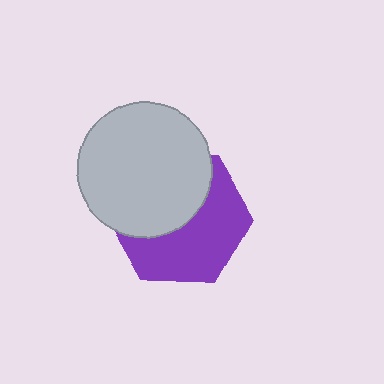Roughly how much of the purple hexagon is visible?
About half of it is visible (roughly 53%).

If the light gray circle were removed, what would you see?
You would see the complete purple hexagon.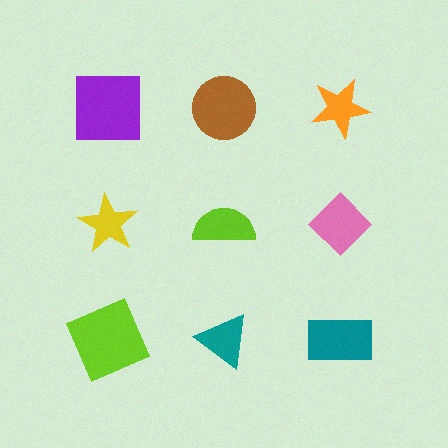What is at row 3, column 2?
A teal triangle.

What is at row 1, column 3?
An orange star.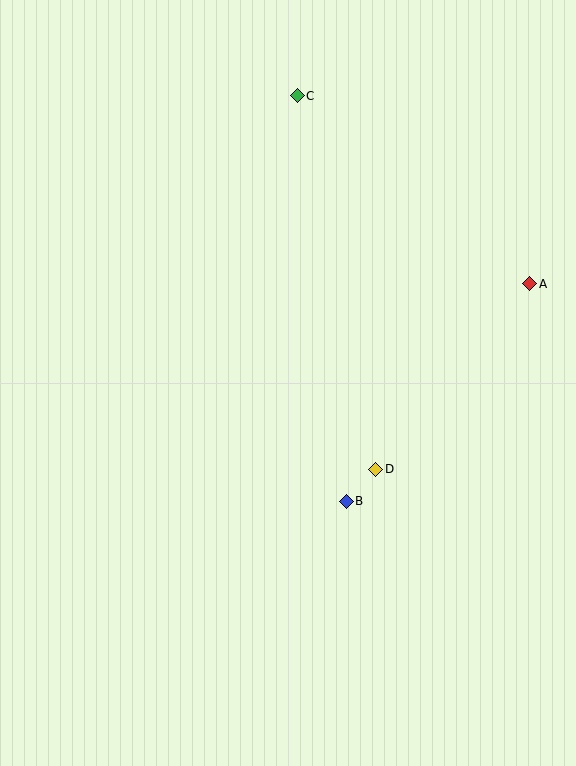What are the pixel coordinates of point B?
Point B is at (346, 501).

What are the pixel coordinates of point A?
Point A is at (530, 284).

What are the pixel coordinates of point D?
Point D is at (376, 469).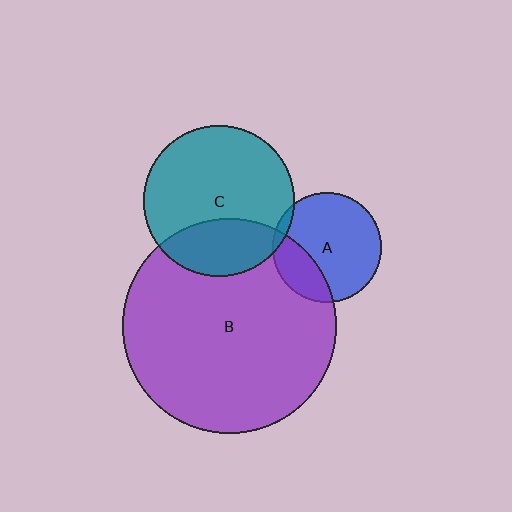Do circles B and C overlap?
Yes.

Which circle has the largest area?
Circle B (purple).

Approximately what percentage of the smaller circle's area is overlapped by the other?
Approximately 30%.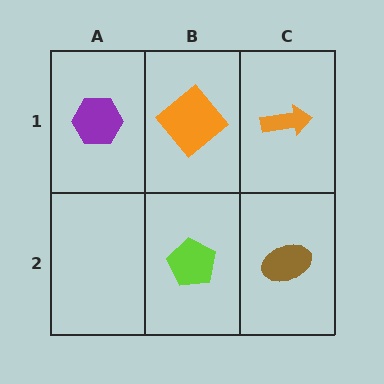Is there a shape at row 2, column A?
No, that cell is empty.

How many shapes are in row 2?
2 shapes.